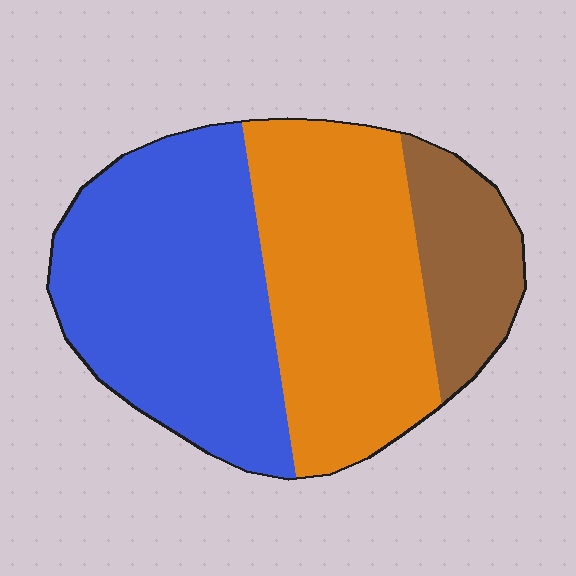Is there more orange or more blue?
Blue.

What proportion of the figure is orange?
Orange covers 40% of the figure.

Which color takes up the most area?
Blue, at roughly 45%.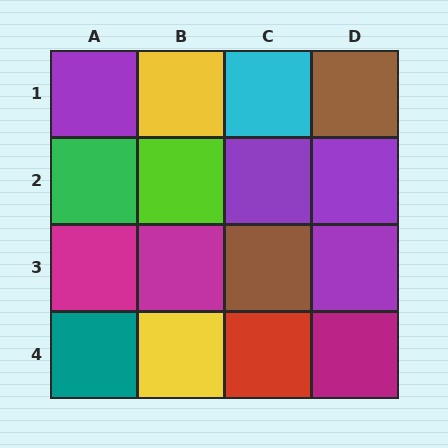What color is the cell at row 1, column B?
Yellow.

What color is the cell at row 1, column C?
Cyan.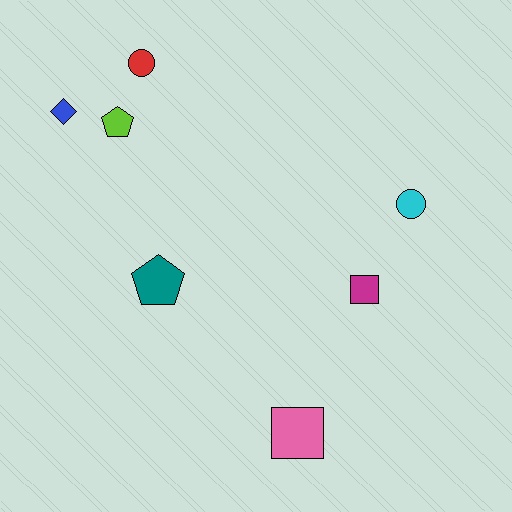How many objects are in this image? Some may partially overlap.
There are 7 objects.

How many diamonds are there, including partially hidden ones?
There is 1 diamond.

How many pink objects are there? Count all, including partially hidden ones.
There is 1 pink object.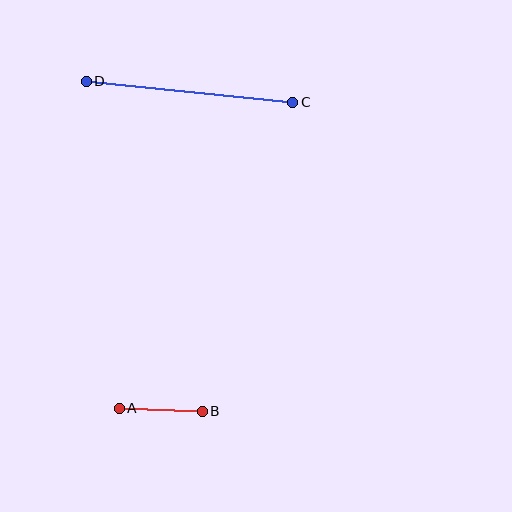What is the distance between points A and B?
The distance is approximately 83 pixels.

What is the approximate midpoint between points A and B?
The midpoint is at approximately (161, 410) pixels.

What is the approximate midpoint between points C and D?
The midpoint is at approximately (190, 92) pixels.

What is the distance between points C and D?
The distance is approximately 207 pixels.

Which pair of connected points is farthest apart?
Points C and D are farthest apart.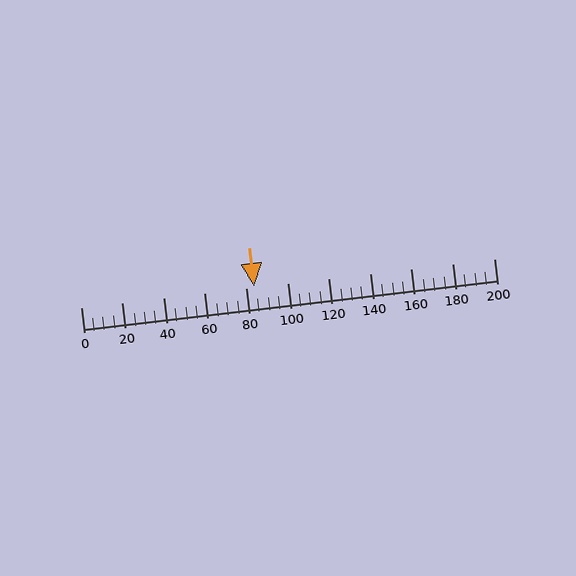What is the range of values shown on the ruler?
The ruler shows values from 0 to 200.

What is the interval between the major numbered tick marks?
The major tick marks are spaced 20 units apart.